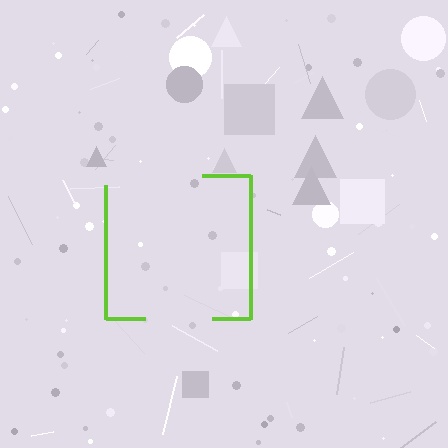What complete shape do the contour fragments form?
The contour fragments form a square.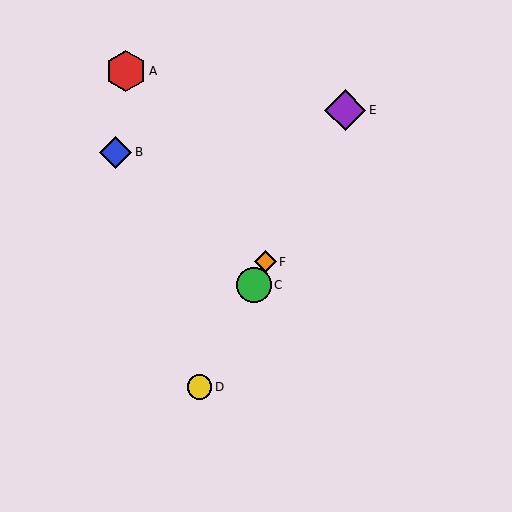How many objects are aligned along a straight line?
4 objects (C, D, E, F) are aligned along a straight line.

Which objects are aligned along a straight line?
Objects C, D, E, F are aligned along a straight line.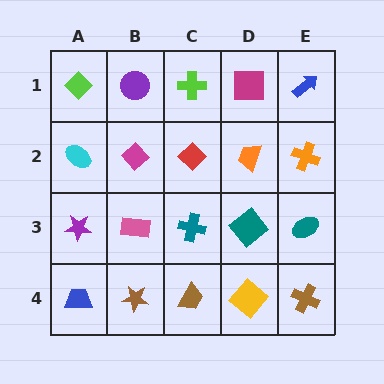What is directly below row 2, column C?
A teal cross.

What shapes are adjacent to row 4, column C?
A teal cross (row 3, column C), a brown star (row 4, column B), a yellow diamond (row 4, column D).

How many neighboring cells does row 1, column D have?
3.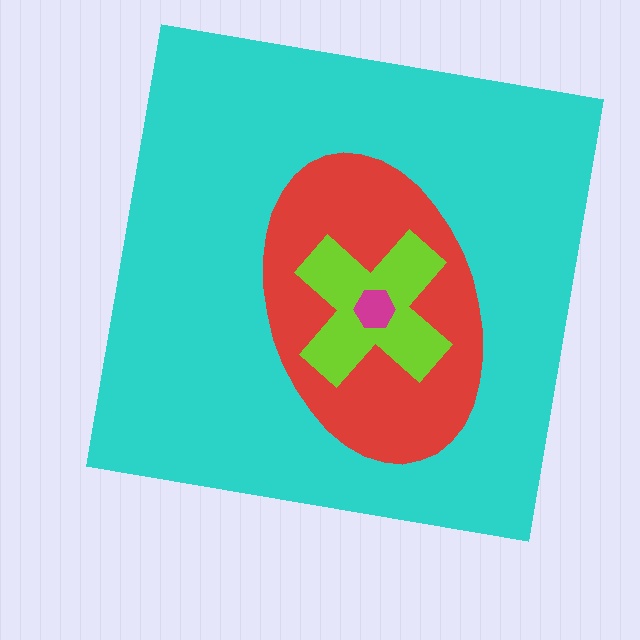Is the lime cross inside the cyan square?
Yes.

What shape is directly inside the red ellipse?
The lime cross.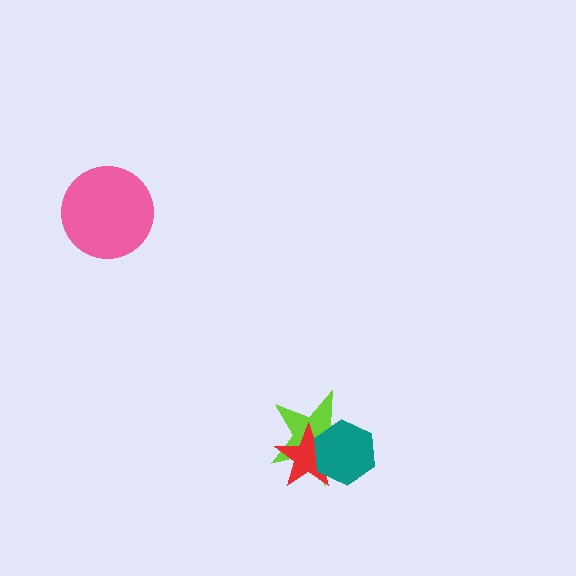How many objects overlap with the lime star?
2 objects overlap with the lime star.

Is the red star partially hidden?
Yes, it is partially covered by another shape.